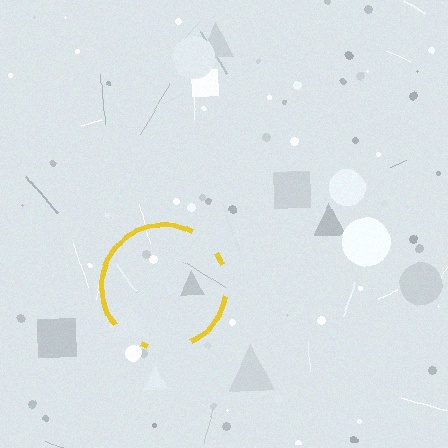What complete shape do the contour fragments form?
The contour fragments form a circle.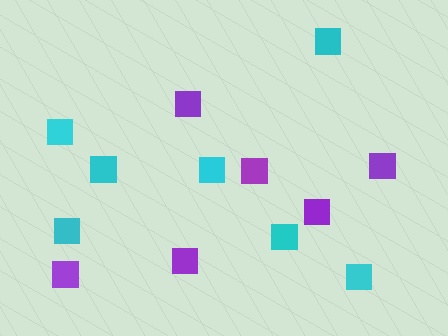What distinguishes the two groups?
There are 2 groups: one group of purple squares (6) and one group of cyan squares (7).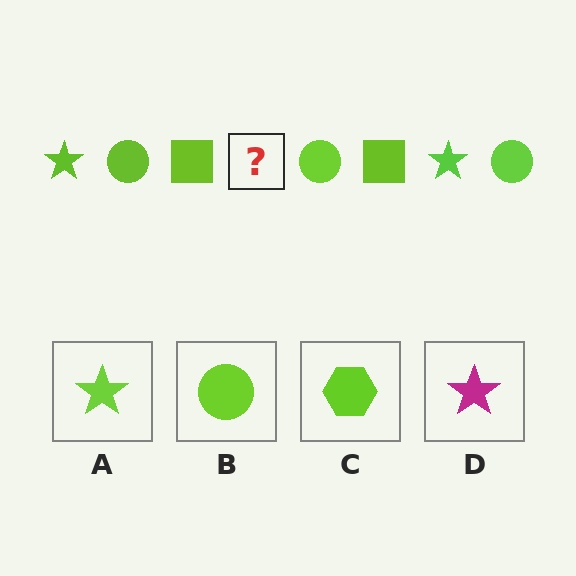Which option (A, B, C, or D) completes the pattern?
A.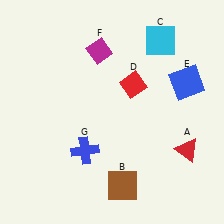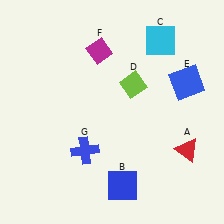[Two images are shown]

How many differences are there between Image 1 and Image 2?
There are 2 differences between the two images.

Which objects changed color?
B changed from brown to blue. D changed from red to lime.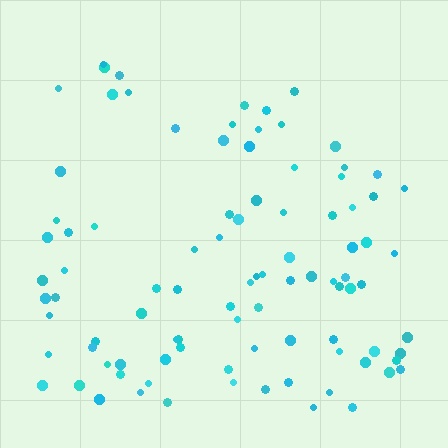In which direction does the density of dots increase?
From top to bottom, with the bottom side densest.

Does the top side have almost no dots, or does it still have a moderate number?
Still a moderate number, just noticeably fewer than the bottom.